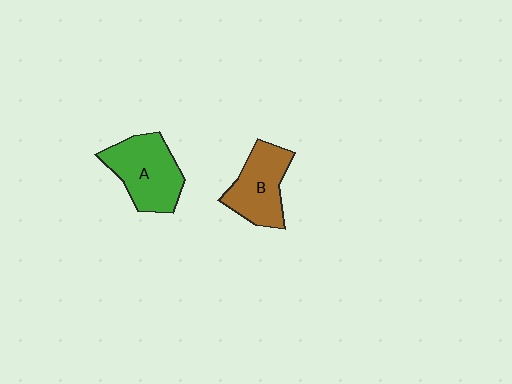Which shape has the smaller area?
Shape B (brown).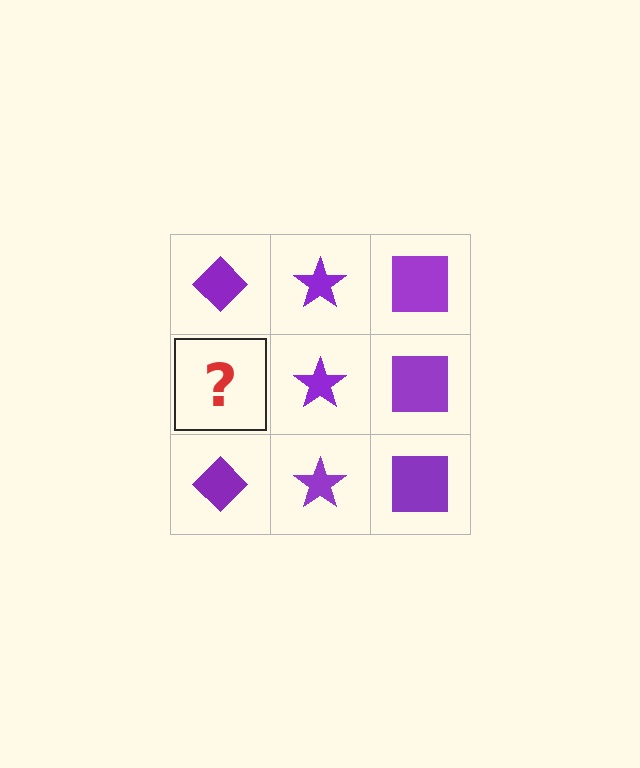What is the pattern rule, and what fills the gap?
The rule is that each column has a consistent shape. The gap should be filled with a purple diamond.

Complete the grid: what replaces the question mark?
The question mark should be replaced with a purple diamond.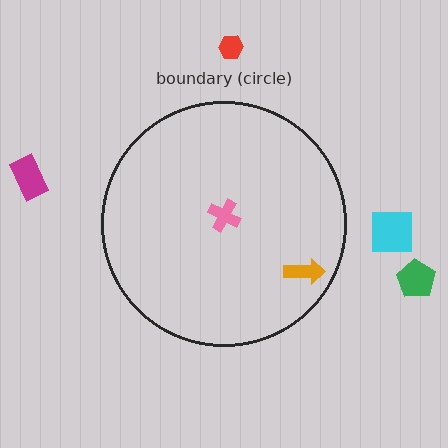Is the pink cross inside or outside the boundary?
Inside.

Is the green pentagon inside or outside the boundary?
Outside.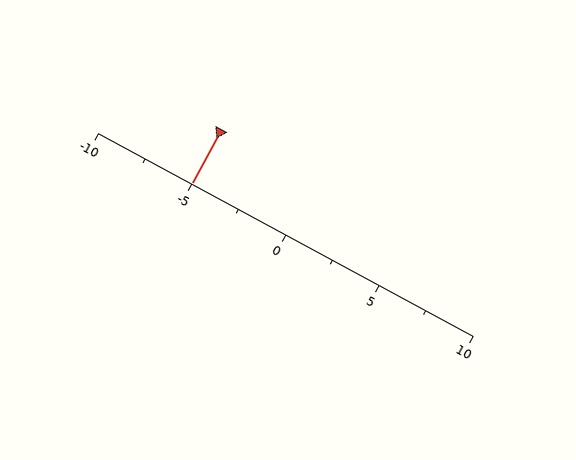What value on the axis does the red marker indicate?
The marker indicates approximately -5.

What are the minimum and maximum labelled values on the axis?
The axis runs from -10 to 10.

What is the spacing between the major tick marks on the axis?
The major ticks are spaced 5 apart.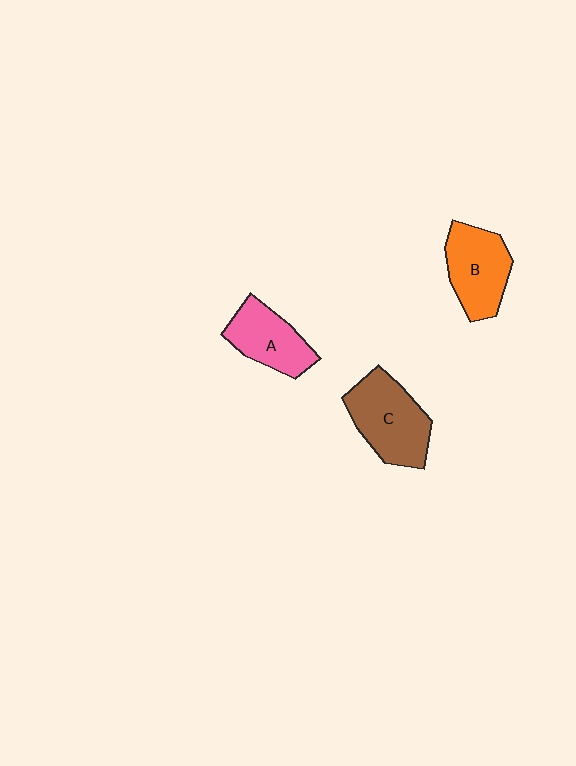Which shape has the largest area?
Shape C (brown).